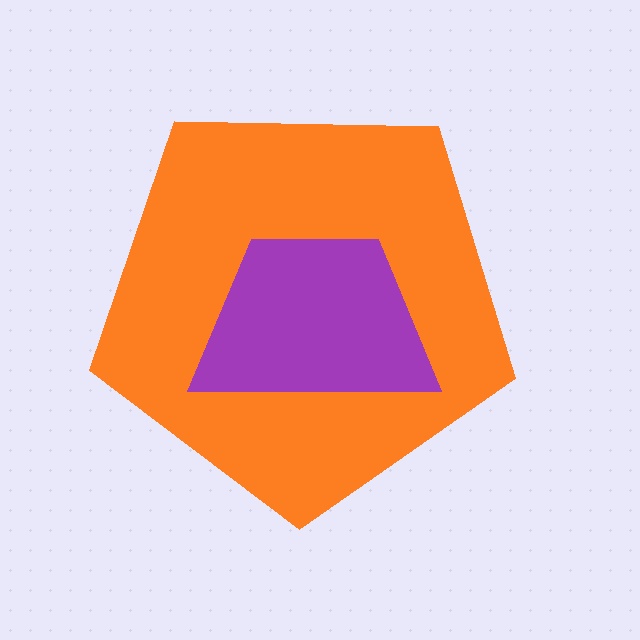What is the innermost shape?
The purple trapezoid.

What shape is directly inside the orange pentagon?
The purple trapezoid.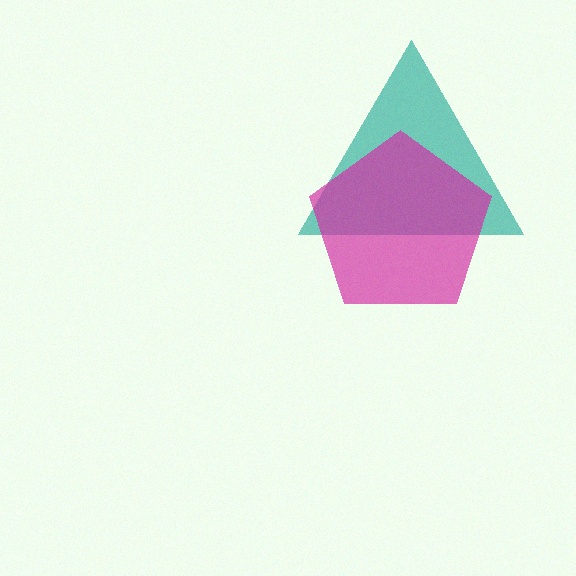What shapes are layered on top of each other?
The layered shapes are: a teal triangle, a magenta pentagon.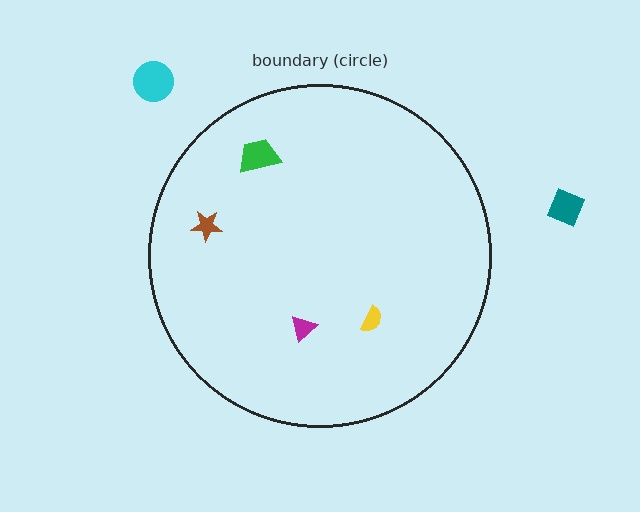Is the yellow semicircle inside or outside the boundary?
Inside.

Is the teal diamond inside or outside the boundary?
Outside.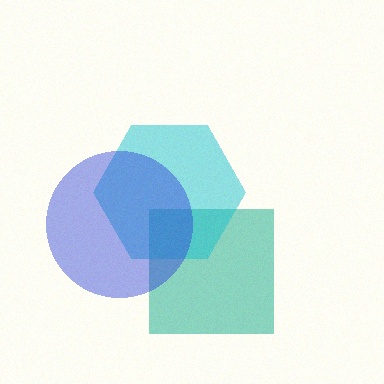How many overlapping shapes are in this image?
There are 3 overlapping shapes in the image.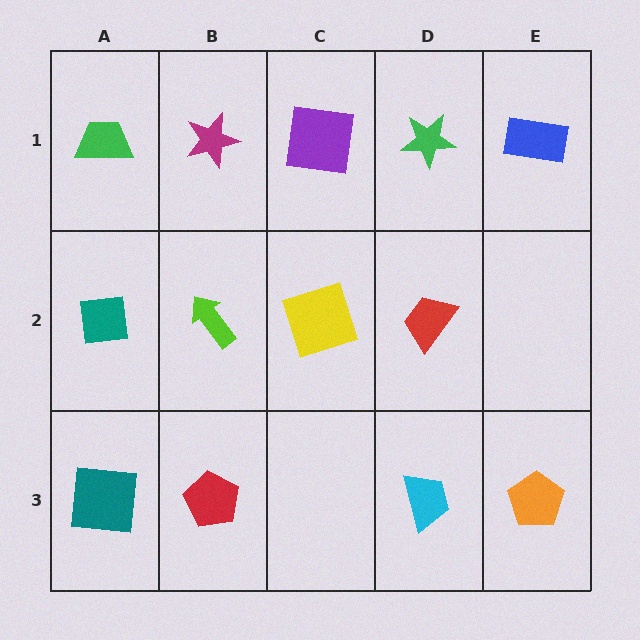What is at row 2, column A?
A teal square.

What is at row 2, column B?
A lime arrow.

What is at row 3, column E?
An orange pentagon.